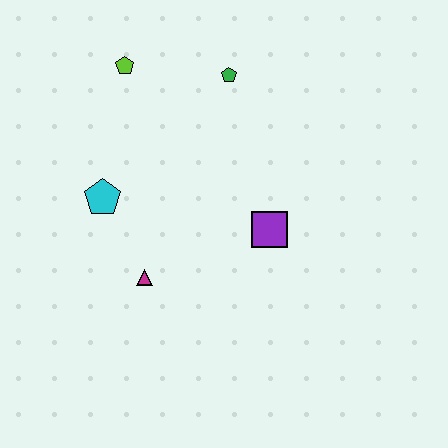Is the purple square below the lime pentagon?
Yes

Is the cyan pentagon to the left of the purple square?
Yes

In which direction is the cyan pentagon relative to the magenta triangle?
The cyan pentagon is above the magenta triangle.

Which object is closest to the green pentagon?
The lime pentagon is closest to the green pentagon.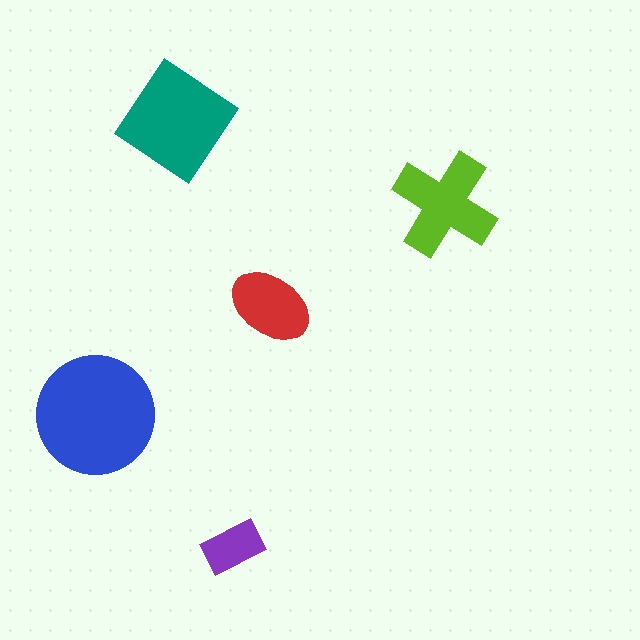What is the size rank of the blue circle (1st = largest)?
1st.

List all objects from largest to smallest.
The blue circle, the teal diamond, the lime cross, the red ellipse, the purple rectangle.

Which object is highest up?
The teal diamond is topmost.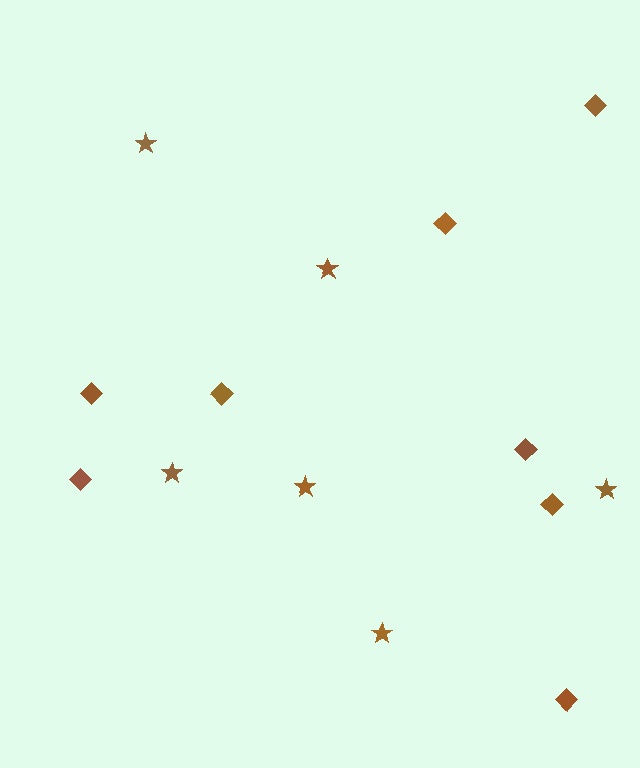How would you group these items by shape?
There are 2 groups: one group of diamonds (8) and one group of stars (6).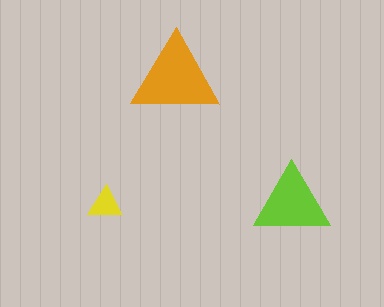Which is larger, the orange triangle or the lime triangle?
The orange one.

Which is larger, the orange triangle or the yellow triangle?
The orange one.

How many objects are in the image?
There are 3 objects in the image.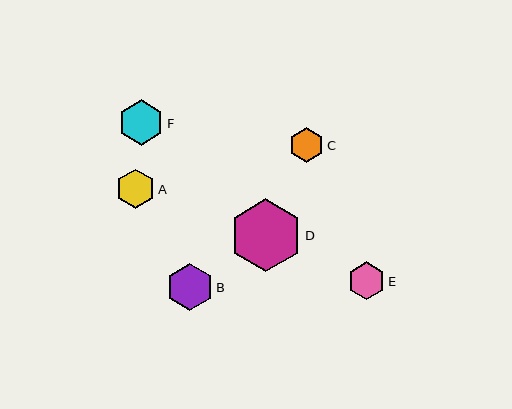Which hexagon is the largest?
Hexagon D is the largest with a size of approximately 73 pixels.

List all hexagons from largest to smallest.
From largest to smallest: D, B, F, A, E, C.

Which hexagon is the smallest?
Hexagon C is the smallest with a size of approximately 35 pixels.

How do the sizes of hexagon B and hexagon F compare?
Hexagon B and hexagon F are approximately the same size.